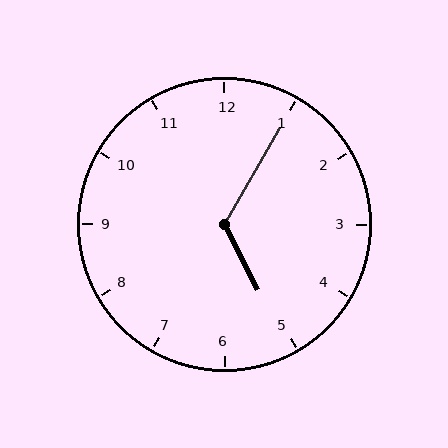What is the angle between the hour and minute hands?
Approximately 122 degrees.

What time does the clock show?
5:05.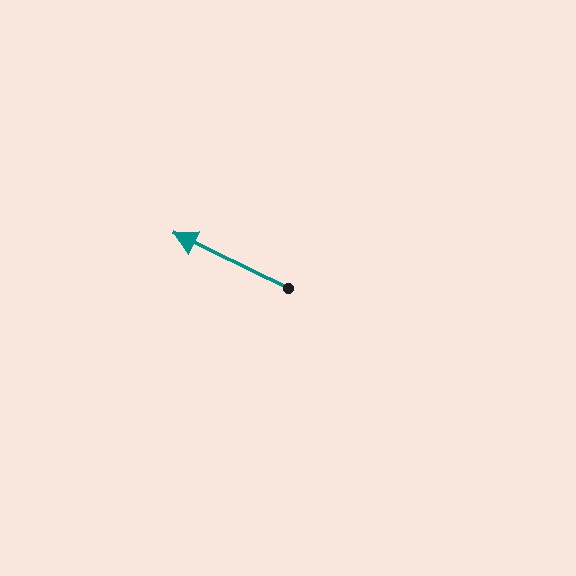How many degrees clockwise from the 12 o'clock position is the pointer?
Approximately 296 degrees.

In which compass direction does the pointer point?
Northwest.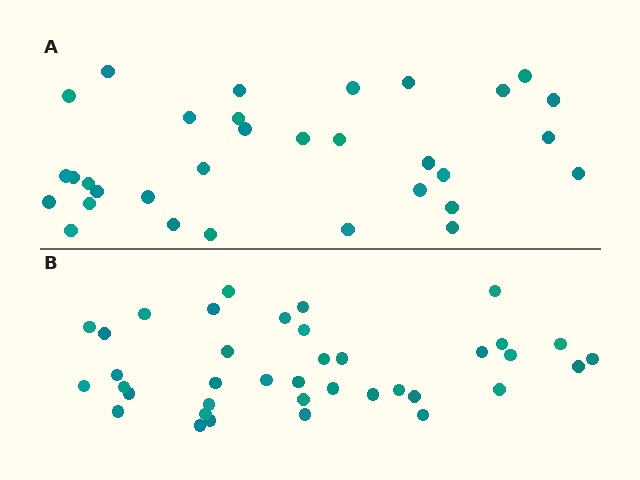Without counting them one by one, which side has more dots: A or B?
Region B (the bottom region) has more dots.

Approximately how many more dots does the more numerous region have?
Region B has about 6 more dots than region A.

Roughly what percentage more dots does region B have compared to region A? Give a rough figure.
About 20% more.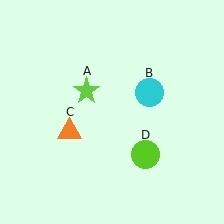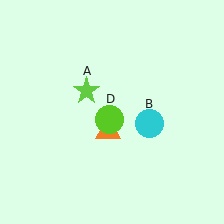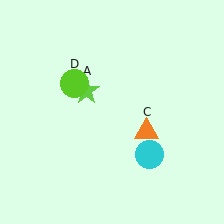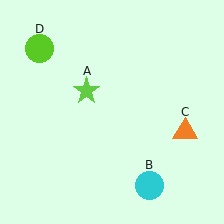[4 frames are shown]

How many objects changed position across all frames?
3 objects changed position: cyan circle (object B), orange triangle (object C), lime circle (object D).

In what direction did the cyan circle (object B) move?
The cyan circle (object B) moved down.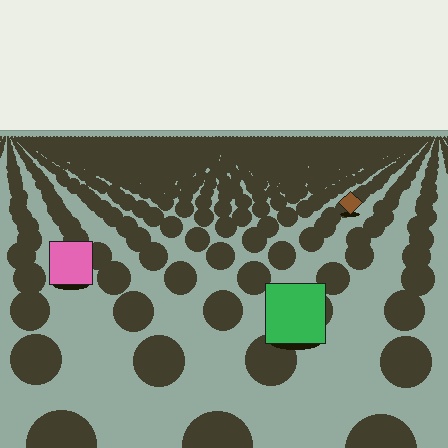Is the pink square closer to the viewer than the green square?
No. The green square is closer — you can tell from the texture gradient: the ground texture is coarser near it.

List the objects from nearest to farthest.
From nearest to farthest: the green square, the pink square, the brown diamond.